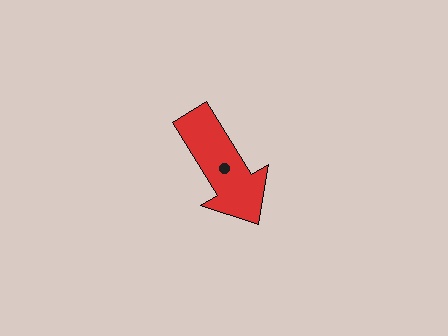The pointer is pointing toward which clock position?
Roughly 5 o'clock.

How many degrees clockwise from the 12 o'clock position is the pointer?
Approximately 148 degrees.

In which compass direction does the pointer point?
Southeast.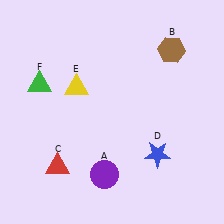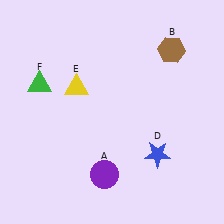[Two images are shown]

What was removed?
The red triangle (C) was removed in Image 2.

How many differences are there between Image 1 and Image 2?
There is 1 difference between the two images.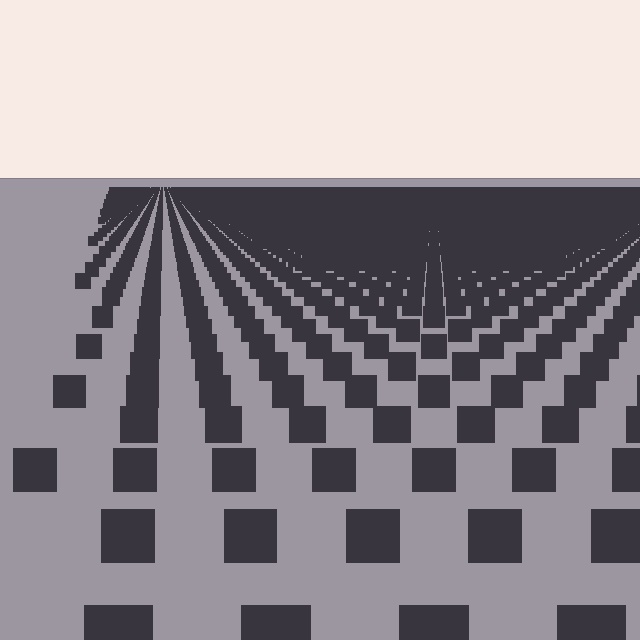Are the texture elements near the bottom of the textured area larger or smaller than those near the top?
Larger. Near the bottom, elements are closer to the viewer and appear at a bigger on-screen size.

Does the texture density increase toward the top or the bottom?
Density increases toward the top.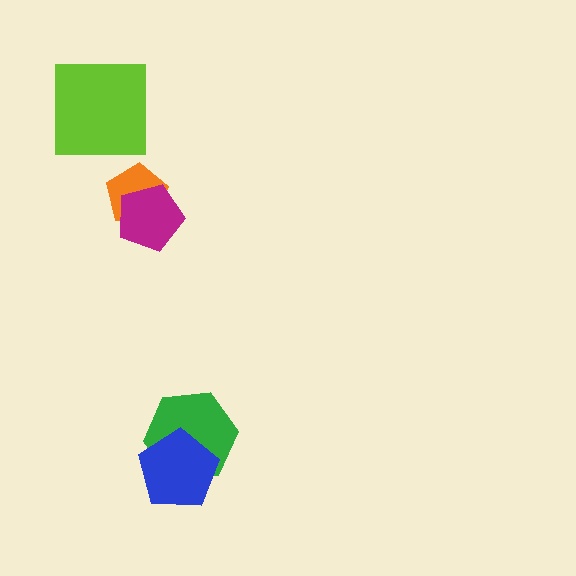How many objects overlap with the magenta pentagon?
1 object overlaps with the magenta pentagon.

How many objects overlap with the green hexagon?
1 object overlaps with the green hexagon.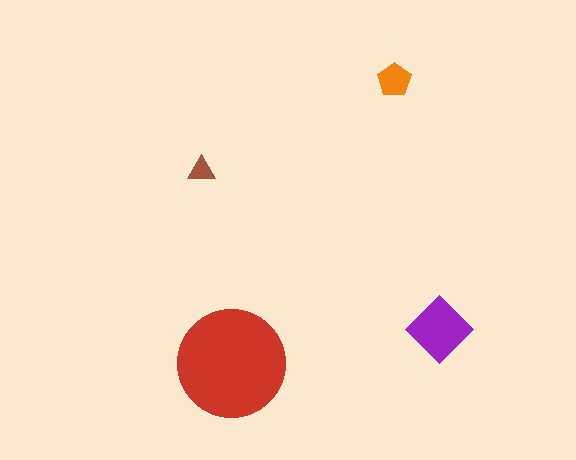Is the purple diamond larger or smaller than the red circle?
Smaller.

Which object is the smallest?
The brown triangle.